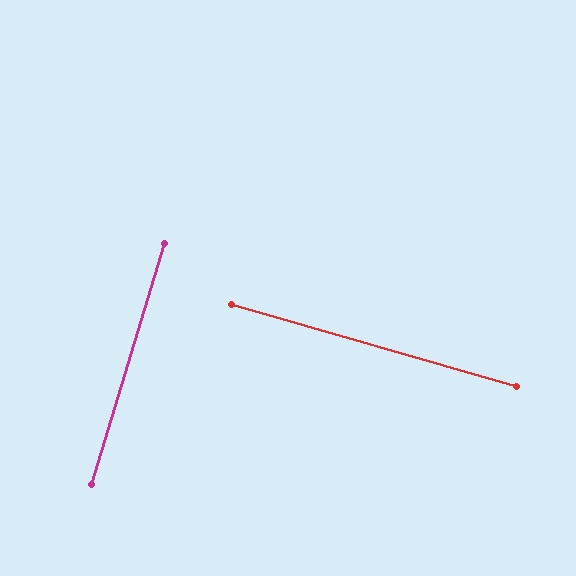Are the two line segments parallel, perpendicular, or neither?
Perpendicular — they meet at approximately 89°.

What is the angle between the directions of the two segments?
Approximately 89 degrees.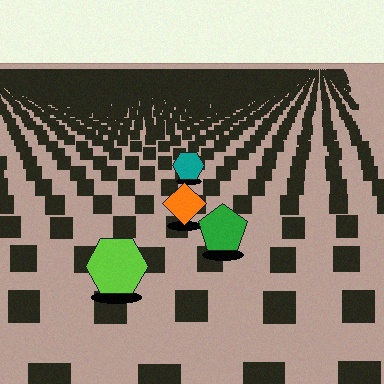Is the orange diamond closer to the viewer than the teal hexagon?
Yes. The orange diamond is closer — you can tell from the texture gradient: the ground texture is coarser near it.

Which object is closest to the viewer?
The lime hexagon is closest. The texture marks near it are larger and more spread out.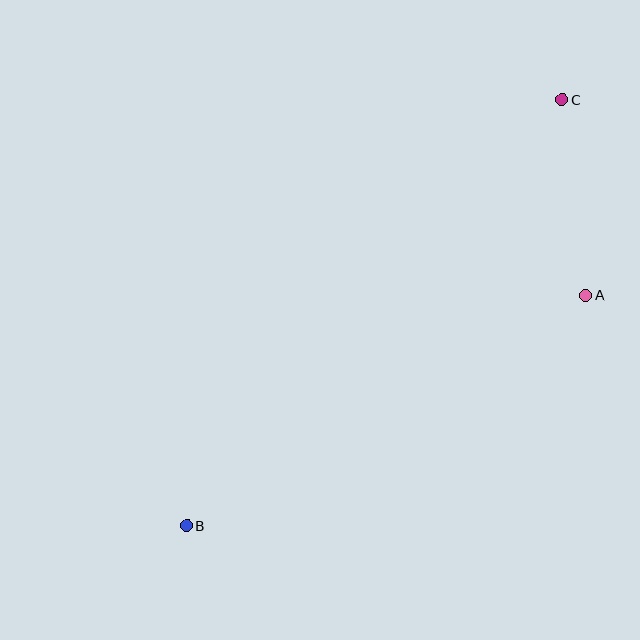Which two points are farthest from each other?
Points B and C are farthest from each other.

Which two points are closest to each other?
Points A and C are closest to each other.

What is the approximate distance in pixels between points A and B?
The distance between A and B is approximately 461 pixels.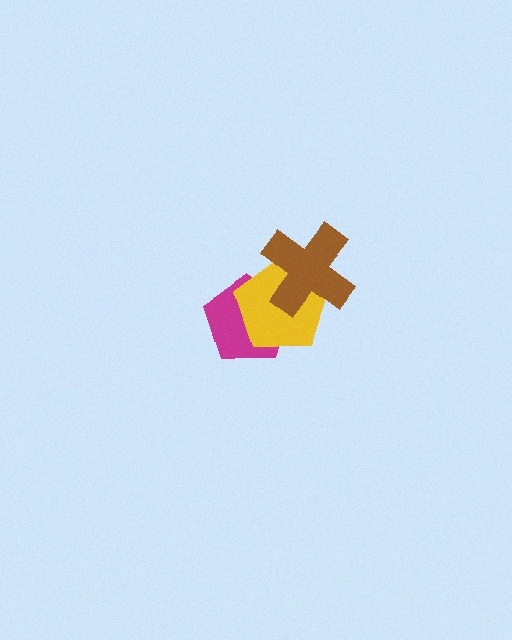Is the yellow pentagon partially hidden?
Yes, it is partially covered by another shape.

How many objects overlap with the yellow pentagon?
2 objects overlap with the yellow pentagon.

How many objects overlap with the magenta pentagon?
2 objects overlap with the magenta pentagon.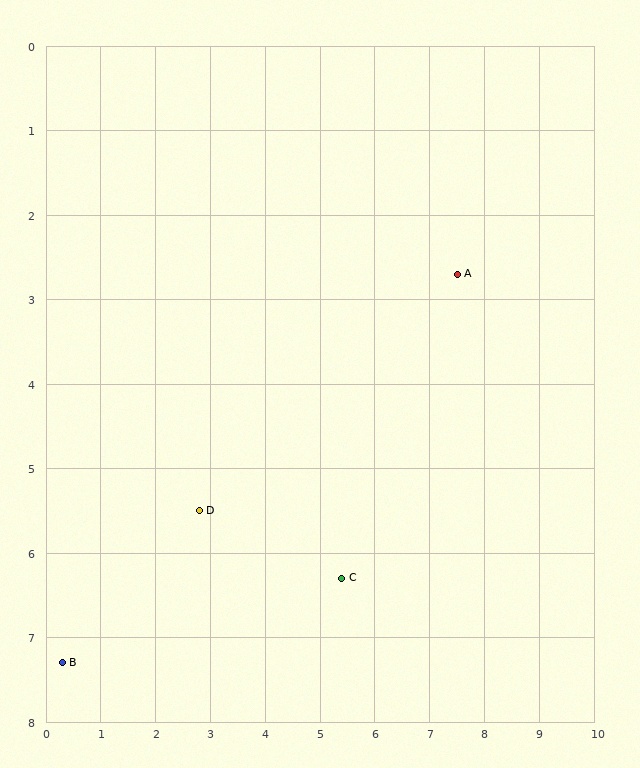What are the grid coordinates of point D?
Point D is at approximately (2.8, 5.5).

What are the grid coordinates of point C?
Point C is at approximately (5.4, 6.3).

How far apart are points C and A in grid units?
Points C and A are about 4.2 grid units apart.